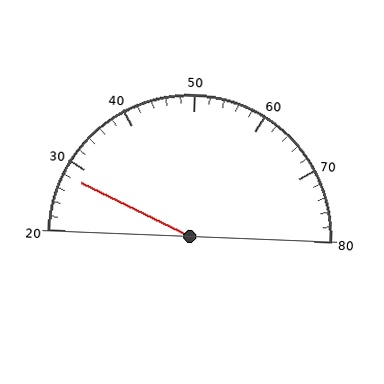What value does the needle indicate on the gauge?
The needle indicates approximately 28.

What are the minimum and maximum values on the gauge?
The gauge ranges from 20 to 80.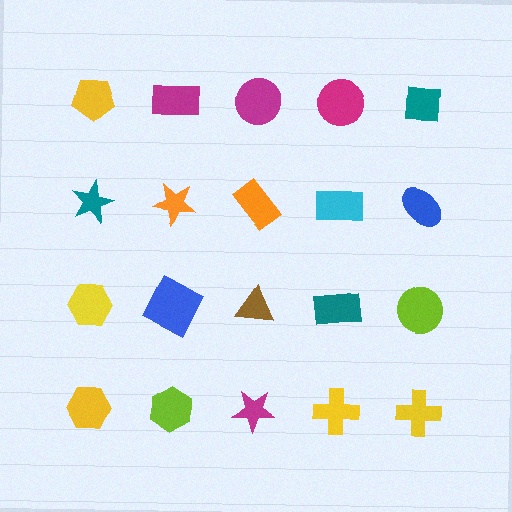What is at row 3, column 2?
A blue square.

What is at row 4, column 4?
A yellow cross.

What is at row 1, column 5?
A teal square.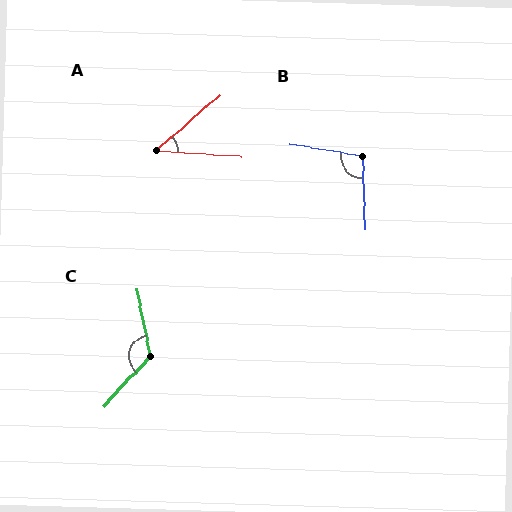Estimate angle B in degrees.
Approximately 101 degrees.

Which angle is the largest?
C, at approximately 125 degrees.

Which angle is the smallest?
A, at approximately 45 degrees.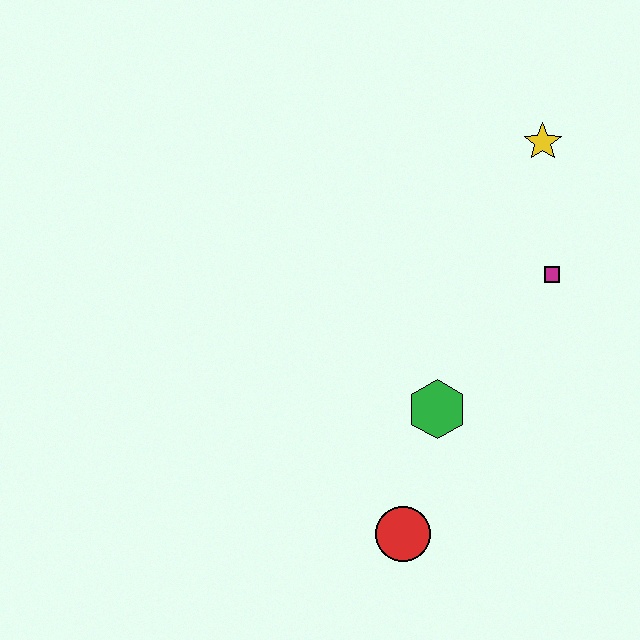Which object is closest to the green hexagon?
The red circle is closest to the green hexagon.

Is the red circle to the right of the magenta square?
No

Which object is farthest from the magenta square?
The red circle is farthest from the magenta square.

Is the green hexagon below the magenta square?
Yes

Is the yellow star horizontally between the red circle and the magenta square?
Yes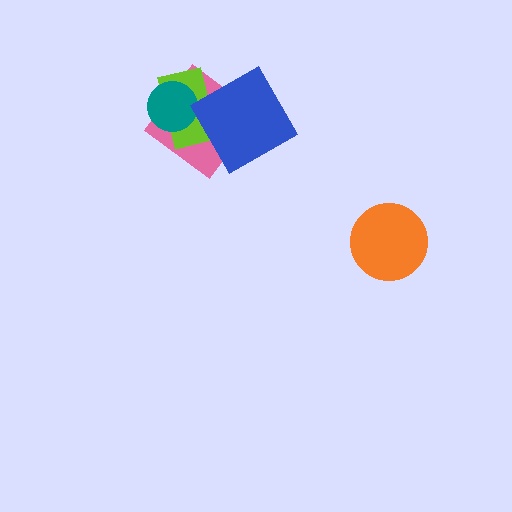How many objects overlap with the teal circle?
2 objects overlap with the teal circle.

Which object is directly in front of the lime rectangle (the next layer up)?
The teal circle is directly in front of the lime rectangle.